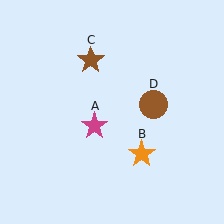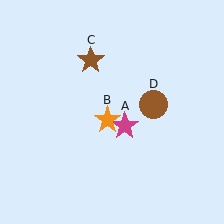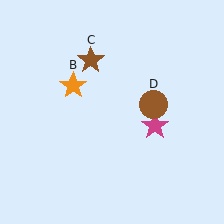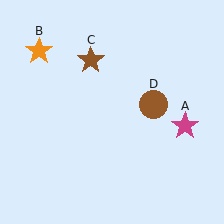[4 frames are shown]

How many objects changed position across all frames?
2 objects changed position: magenta star (object A), orange star (object B).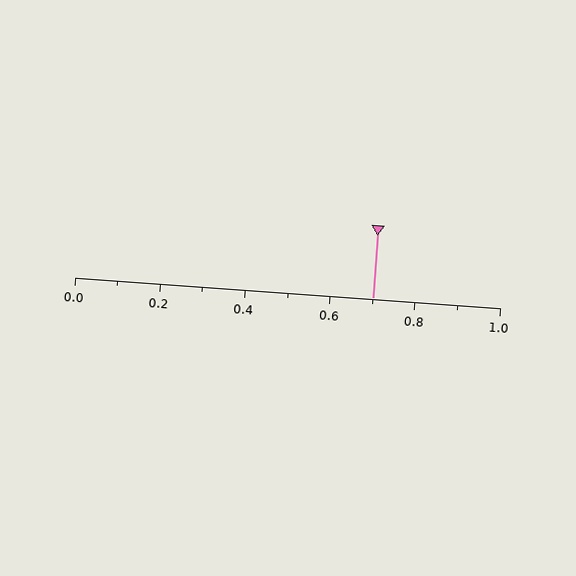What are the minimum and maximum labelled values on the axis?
The axis runs from 0.0 to 1.0.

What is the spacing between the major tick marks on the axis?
The major ticks are spaced 0.2 apart.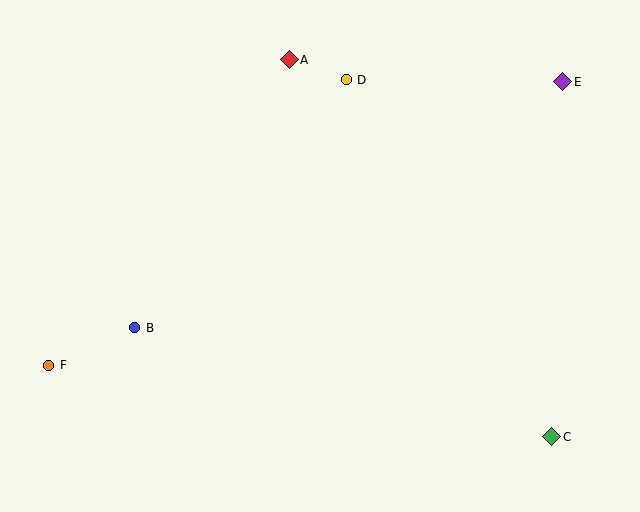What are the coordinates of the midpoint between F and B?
The midpoint between F and B is at (92, 346).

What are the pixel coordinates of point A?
Point A is at (289, 60).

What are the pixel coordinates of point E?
Point E is at (563, 82).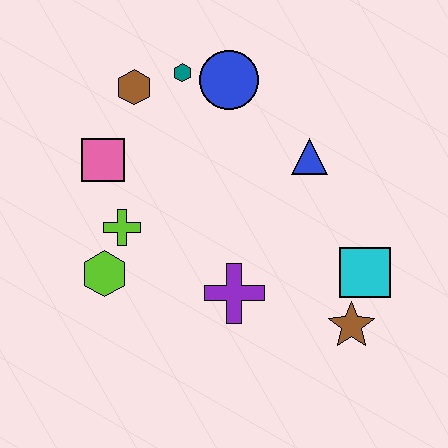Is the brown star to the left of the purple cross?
No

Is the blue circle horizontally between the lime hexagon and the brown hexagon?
No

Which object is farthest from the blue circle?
The brown star is farthest from the blue circle.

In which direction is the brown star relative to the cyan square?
The brown star is below the cyan square.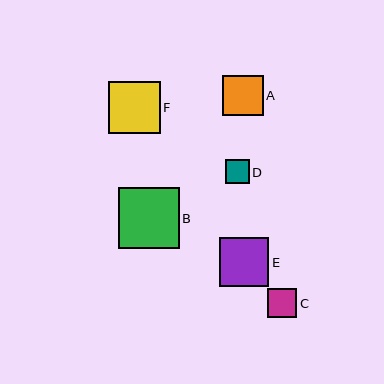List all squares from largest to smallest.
From largest to smallest: B, F, E, A, C, D.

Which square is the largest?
Square B is the largest with a size of approximately 61 pixels.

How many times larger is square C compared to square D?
Square C is approximately 1.2 times the size of square D.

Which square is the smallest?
Square D is the smallest with a size of approximately 24 pixels.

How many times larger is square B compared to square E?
Square B is approximately 1.2 times the size of square E.